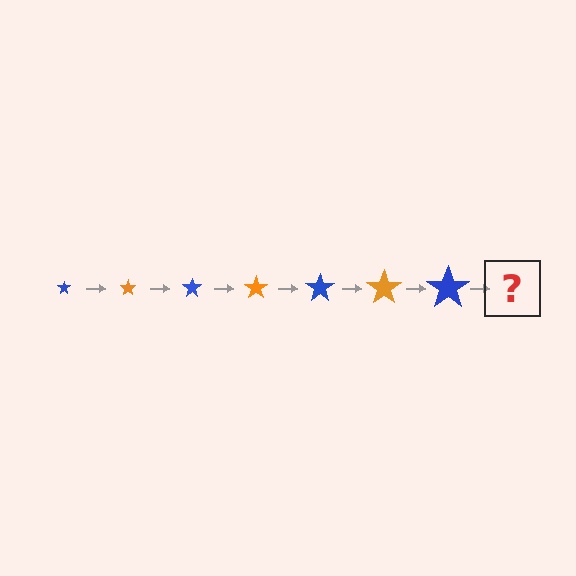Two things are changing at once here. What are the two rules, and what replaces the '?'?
The two rules are that the star grows larger each step and the color cycles through blue and orange. The '?' should be an orange star, larger than the previous one.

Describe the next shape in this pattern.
It should be an orange star, larger than the previous one.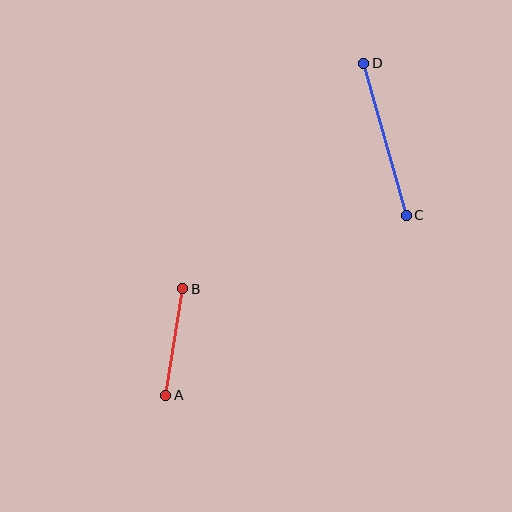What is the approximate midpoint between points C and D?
The midpoint is at approximately (385, 139) pixels.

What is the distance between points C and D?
The distance is approximately 158 pixels.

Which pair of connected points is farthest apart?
Points C and D are farthest apart.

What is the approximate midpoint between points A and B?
The midpoint is at approximately (174, 342) pixels.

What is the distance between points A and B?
The distance is approximately 108 pixels.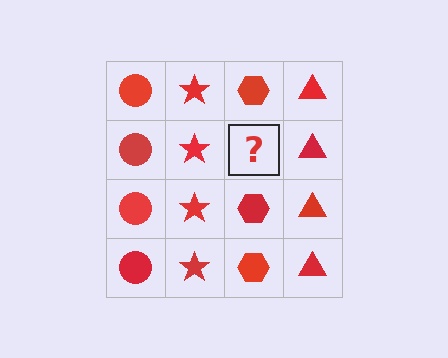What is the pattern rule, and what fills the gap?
The rule is that each column has a consistent shape. The gap should be filled with a red hexagon.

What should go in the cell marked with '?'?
The missing cell should contain a red hexagon.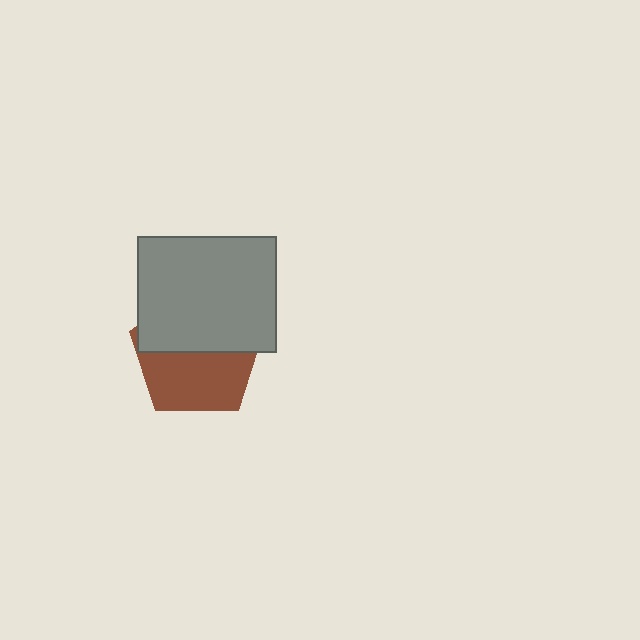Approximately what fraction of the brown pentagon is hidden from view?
Roughly 50% of the brown pentagon is hidden behind the gray rectangle.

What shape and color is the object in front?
The object in front is a gray rectangle.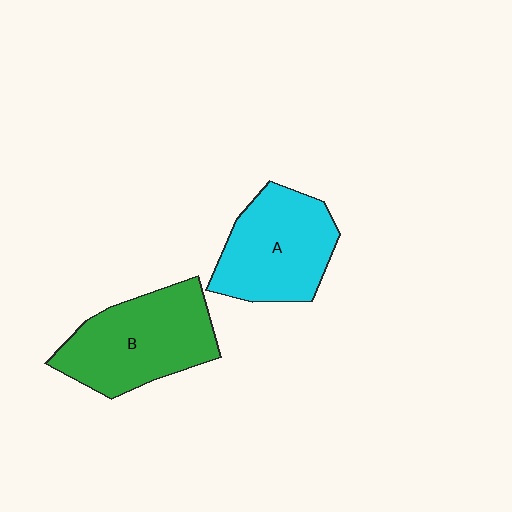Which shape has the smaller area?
Shape A (cyan).